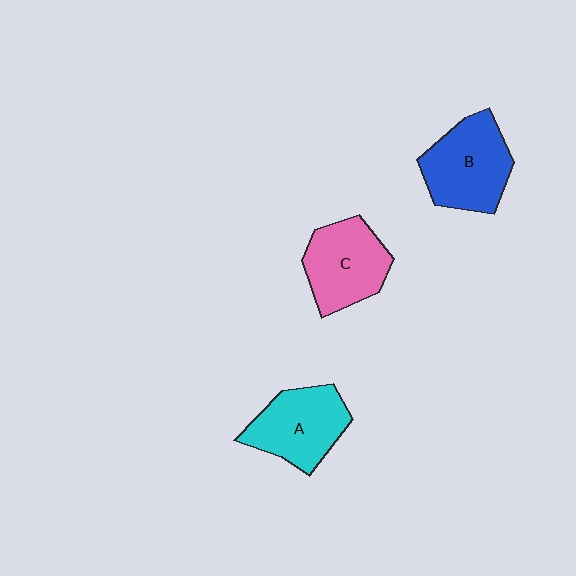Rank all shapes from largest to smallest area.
From largest to smallest: B (blue), A (cyan), C (pink).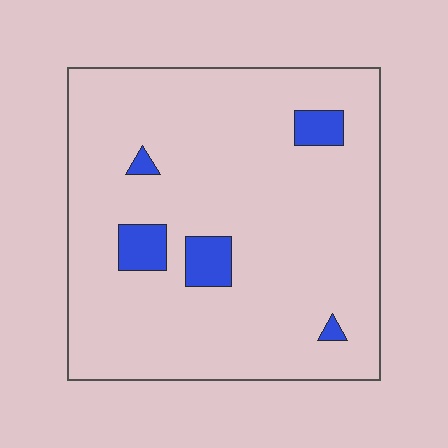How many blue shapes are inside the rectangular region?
5.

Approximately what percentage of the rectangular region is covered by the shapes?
Approximately 10%.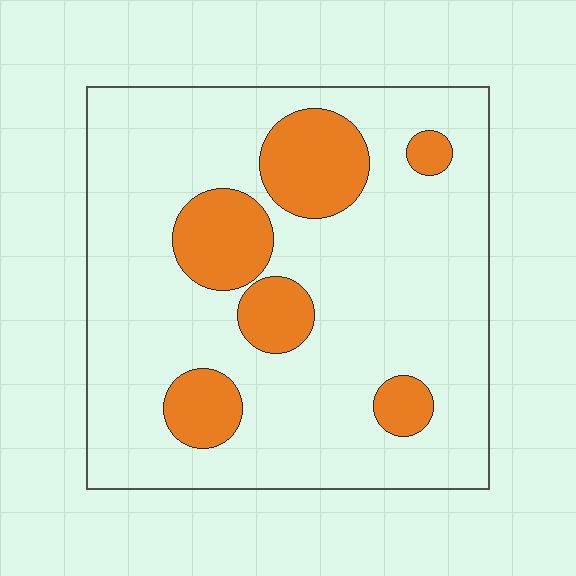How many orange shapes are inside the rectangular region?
6.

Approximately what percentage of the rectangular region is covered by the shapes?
Approximately 20%.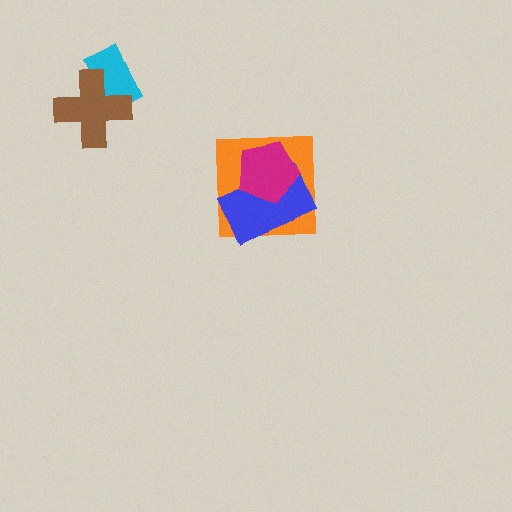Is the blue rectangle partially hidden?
Yes, it is partially covered by another shape.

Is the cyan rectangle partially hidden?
Yes, it is partially covered by another shape.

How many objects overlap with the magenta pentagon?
2 objects overlap with the magenta pentagon.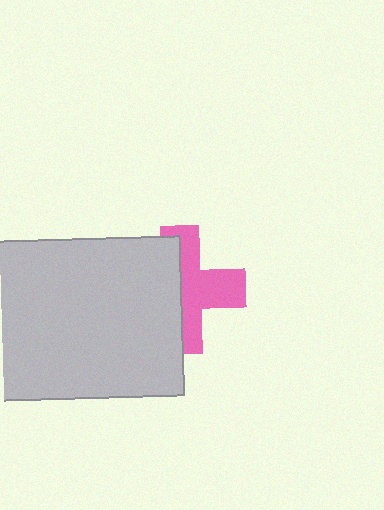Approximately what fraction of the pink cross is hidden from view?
Roughly 49% of the pink cross is hidden behind the light gray rectangle.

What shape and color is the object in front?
The object in front is a light gray rectangle.